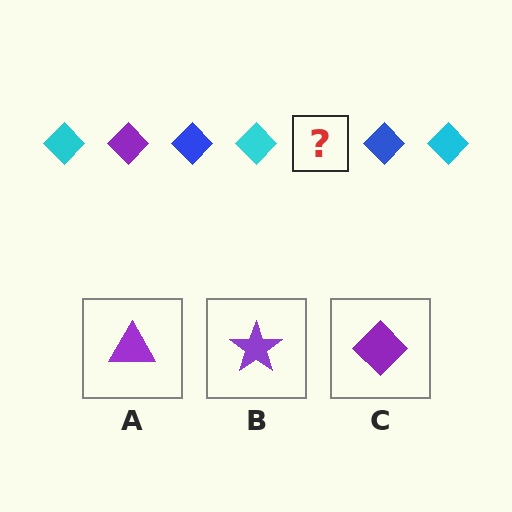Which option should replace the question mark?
Option C.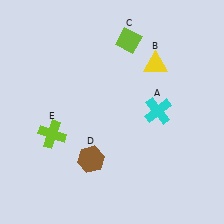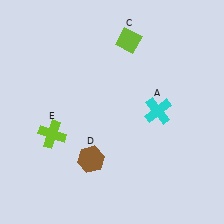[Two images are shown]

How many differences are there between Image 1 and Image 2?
There is 1 difference between the two images.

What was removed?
The yellow triangle (B) was removed in Image 2.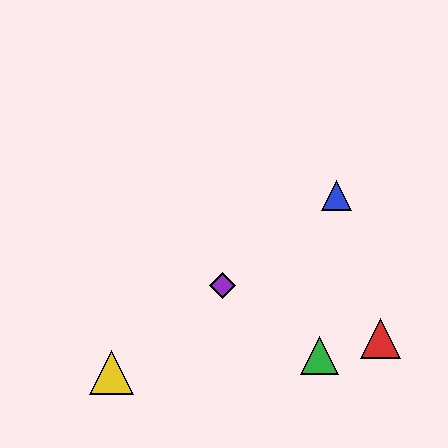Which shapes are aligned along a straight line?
The blue triangle, the yellow triangle, the purple diamond are aligned along a straight line.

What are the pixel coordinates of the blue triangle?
The blue triangle is at (336, 195).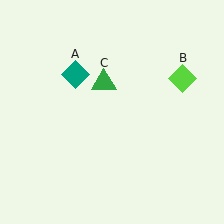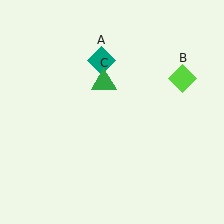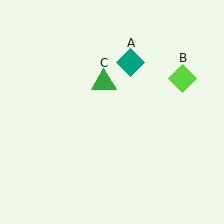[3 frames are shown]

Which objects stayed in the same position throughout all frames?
Lime diamond (object B) and green triangle (object C) remained stationary.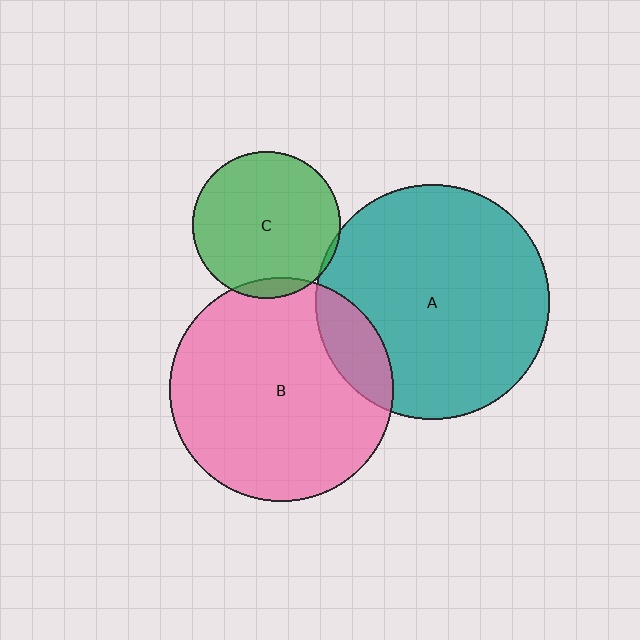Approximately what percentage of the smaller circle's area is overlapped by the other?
Approximately 15%.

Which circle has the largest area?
Circle A (teal).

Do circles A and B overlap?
Yes.